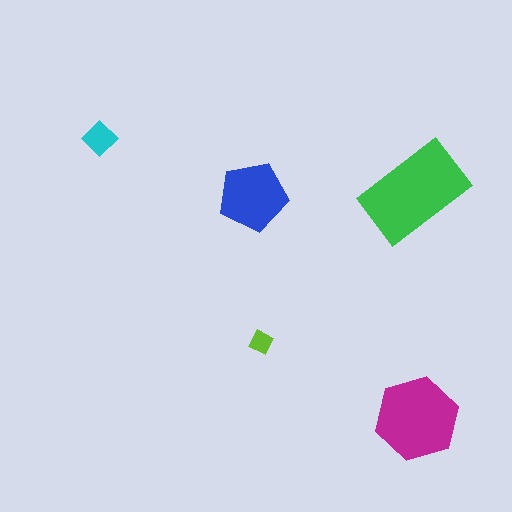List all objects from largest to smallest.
The green rectangle, the magenta hexagon, the blue pentagon, the cyan diamond, the lime diamond.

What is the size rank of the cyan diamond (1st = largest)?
4th.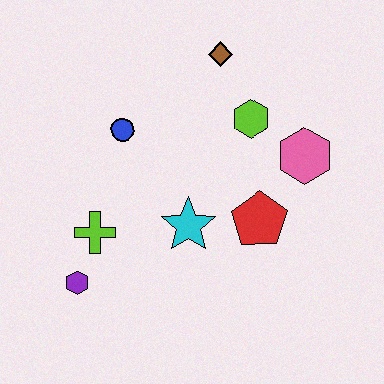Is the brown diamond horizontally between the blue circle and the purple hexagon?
No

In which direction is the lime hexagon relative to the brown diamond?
The lime hexagon is below the brown diamond.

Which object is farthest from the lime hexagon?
The purple hexagon is farthest from the lime hexagon.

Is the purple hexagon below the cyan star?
Yes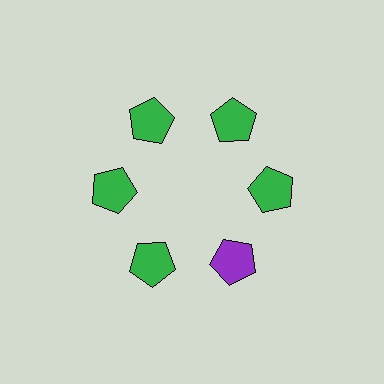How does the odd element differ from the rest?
It has a different color: purple instead of green.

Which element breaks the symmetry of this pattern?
The purple pentagon at roughly the 5 o'clock position breaks the symmetry. All other shapes are green pentagons.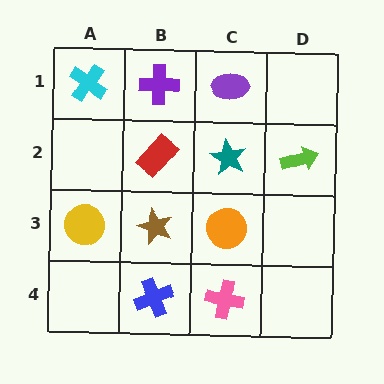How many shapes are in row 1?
3 shapes.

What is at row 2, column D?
A lime arrow.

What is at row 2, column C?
A teal star.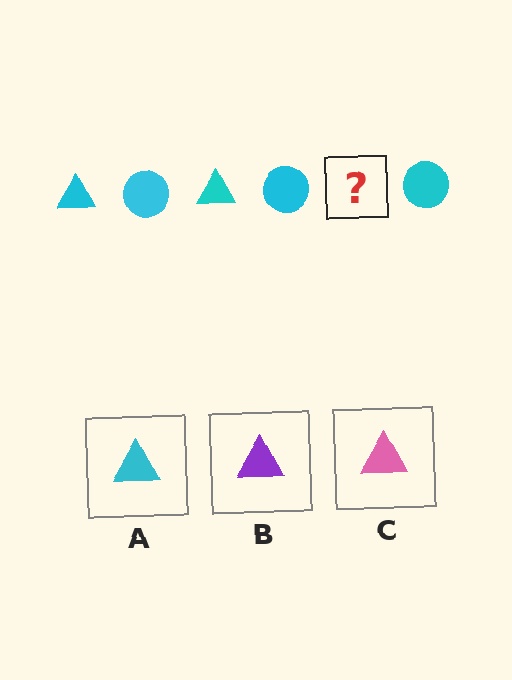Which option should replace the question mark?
Option A.